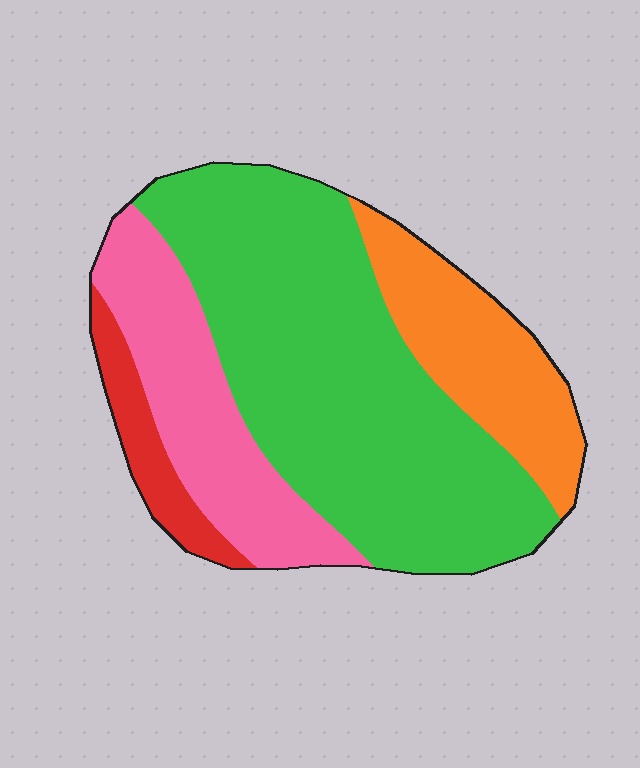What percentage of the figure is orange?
Orange takes up about one sixth (1/6) of the figure.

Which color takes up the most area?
Green, at roughly 55%.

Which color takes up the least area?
Red, at roughly 5%.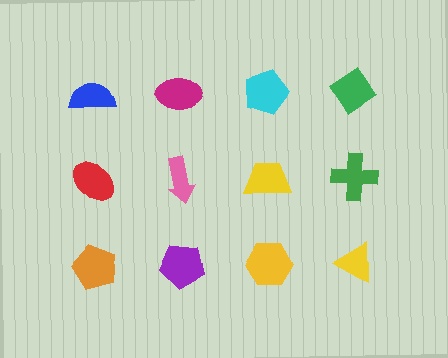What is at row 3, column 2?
A purple pentagon.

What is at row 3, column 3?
A yellow hexagon.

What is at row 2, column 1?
A red ellipse.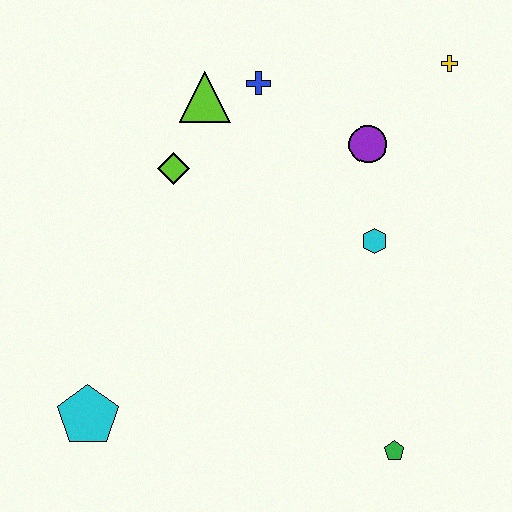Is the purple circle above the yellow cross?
No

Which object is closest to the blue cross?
The lime triangle is closest to the blue cross.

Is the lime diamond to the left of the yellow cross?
Yes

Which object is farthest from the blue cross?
The green pentagon is farthest from the blue cross.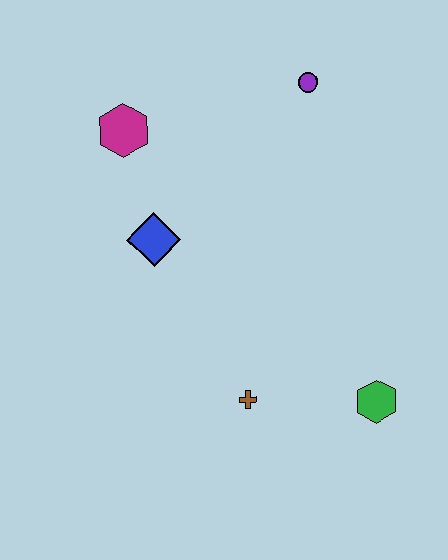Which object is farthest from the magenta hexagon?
The green hexagon is farthest from the magenta hexagon.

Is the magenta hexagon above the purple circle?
No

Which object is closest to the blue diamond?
The magenta hexagon is closest to the blue diamond.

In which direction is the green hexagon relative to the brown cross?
The green hexagon is to the right of the brown cross.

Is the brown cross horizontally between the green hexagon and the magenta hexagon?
Yes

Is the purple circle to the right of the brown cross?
Yes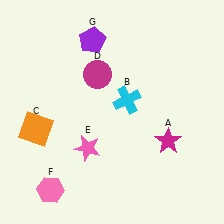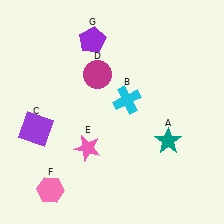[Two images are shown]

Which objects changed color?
A changed from magenta to teal. C changed from orange to purple.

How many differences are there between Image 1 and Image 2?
There are 2 differences between the two images.